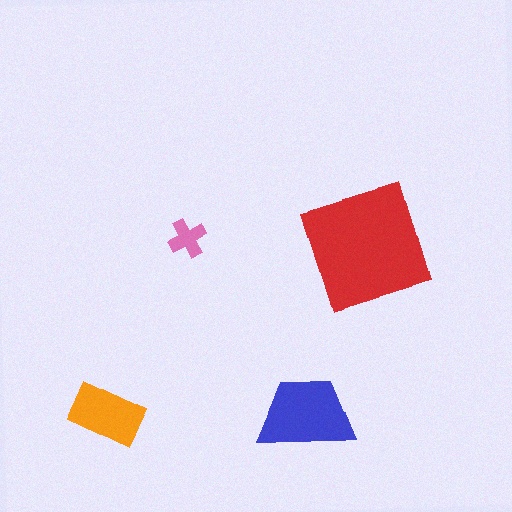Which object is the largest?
The red square.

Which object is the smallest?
The pink cross.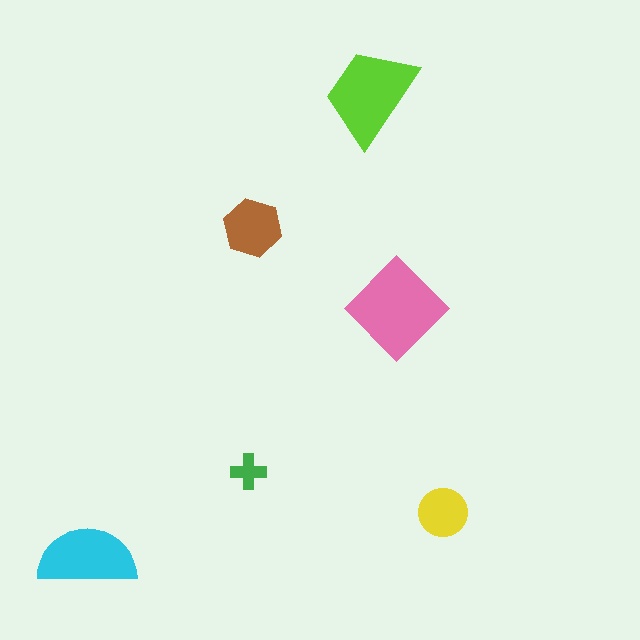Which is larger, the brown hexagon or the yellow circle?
The brown hexagon.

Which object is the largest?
The pink diamond.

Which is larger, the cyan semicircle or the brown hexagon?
The cyan semicircle.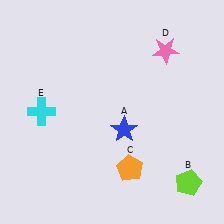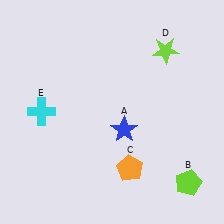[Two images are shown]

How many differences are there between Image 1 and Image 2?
There is 1 difference between the two images.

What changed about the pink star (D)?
In Image 1, D is pink. In Image 2, it changed to lime.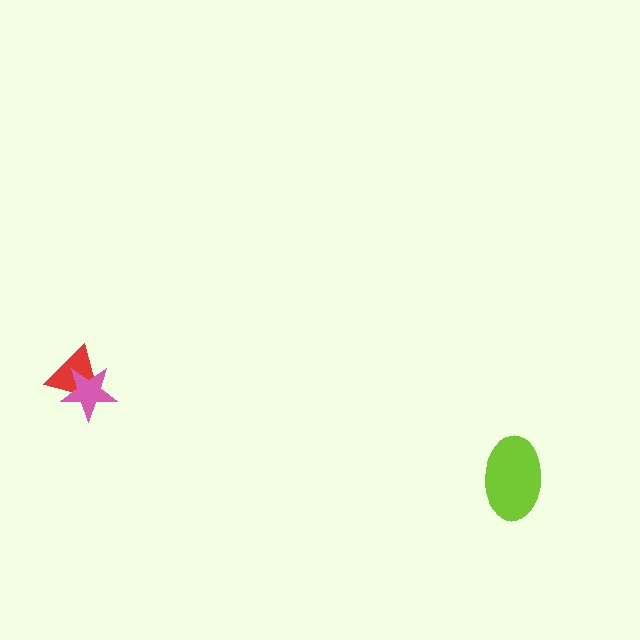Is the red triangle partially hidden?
Yes, it is partially covered by another shape.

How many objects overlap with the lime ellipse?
0 objects overlap with the lime ellipse.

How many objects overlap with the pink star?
1 object overlaps with the pink star.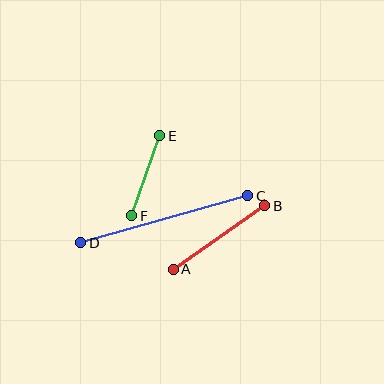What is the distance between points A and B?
The distance is approximately 111 pixels.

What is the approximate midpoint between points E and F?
The midpoint is at approximately (146, 176) pixels.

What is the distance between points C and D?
The distance is approximately 174 pixels.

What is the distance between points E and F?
The distance is approximately 85 pixels.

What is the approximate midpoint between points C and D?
The midpoint is at approximately (164, 219) pixels.